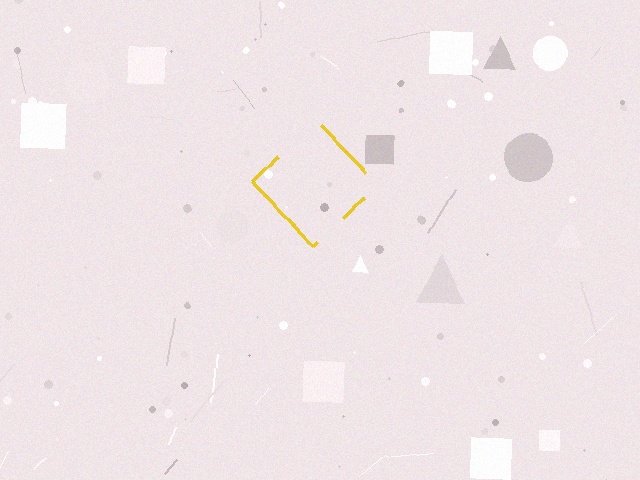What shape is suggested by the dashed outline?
The dashed outline suggests a diamond.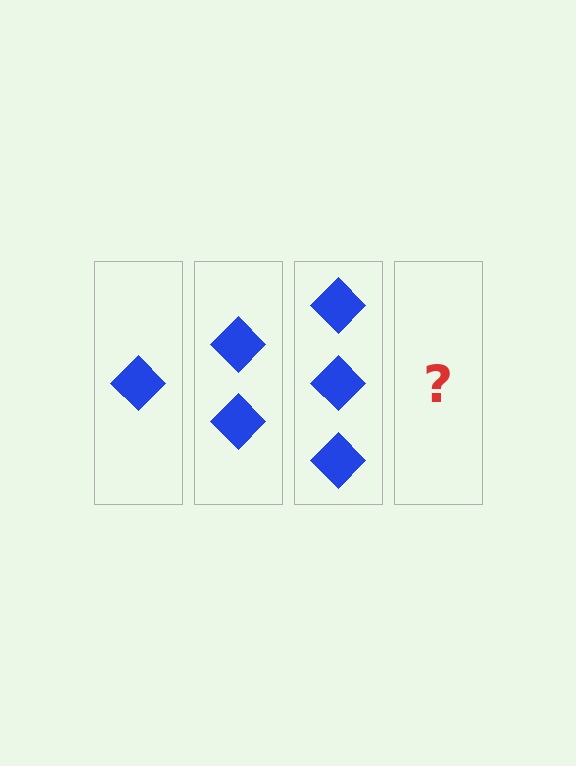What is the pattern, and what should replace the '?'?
The pattern is that each step adds one more diamond. The '?' should be 4 diamonds.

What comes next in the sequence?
The next element should be 4 diamonds.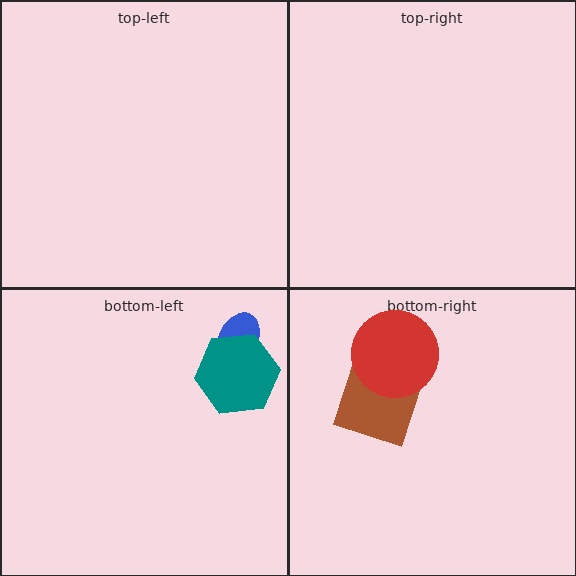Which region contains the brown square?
The bottom-right region.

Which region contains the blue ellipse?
The bottom-left region.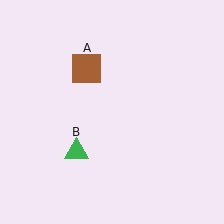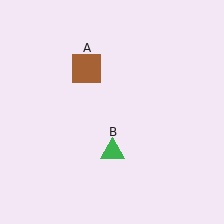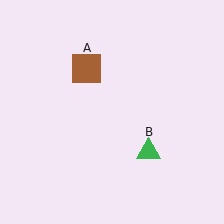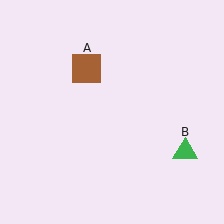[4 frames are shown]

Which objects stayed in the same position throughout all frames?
Brown square (object A) remained stationary.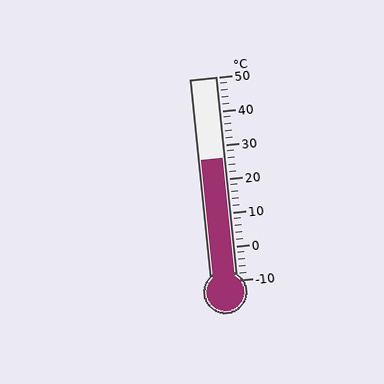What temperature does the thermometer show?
The thermometer shows approximately 26°C.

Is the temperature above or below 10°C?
The temperature is above 10°C.